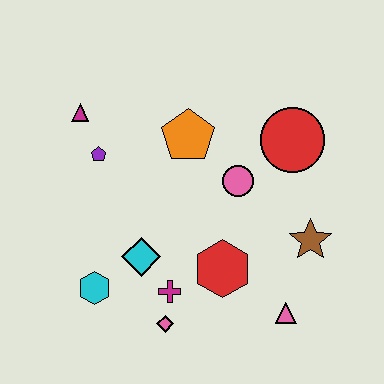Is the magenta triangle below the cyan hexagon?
No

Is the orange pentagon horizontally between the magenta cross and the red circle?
Yes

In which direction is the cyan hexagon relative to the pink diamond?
The cyan hexagon is to the left of the pink diamond.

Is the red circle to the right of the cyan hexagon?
Yes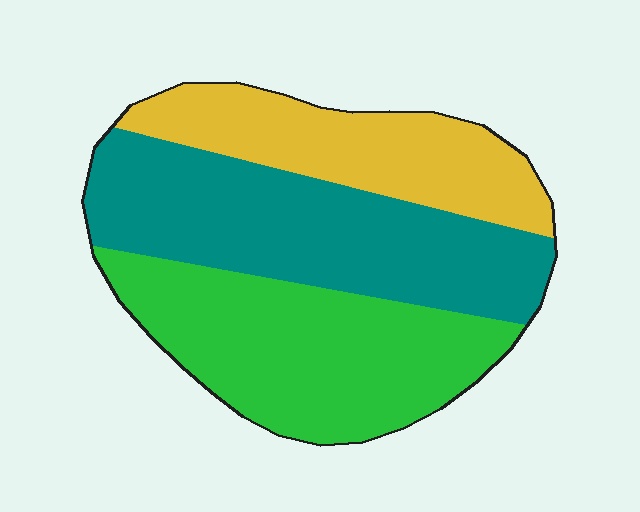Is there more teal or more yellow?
Teal.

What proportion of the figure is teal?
Teal covers about 40% of the figure.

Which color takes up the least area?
Yellow, at roughly 25%.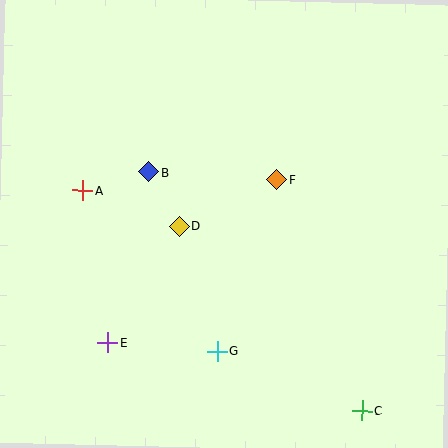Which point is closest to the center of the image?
Point D at (179, 226) is closest to the center.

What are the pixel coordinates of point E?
Point E is at (108, 342).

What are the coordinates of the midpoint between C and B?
The midpoint between C and B is at (255, 291).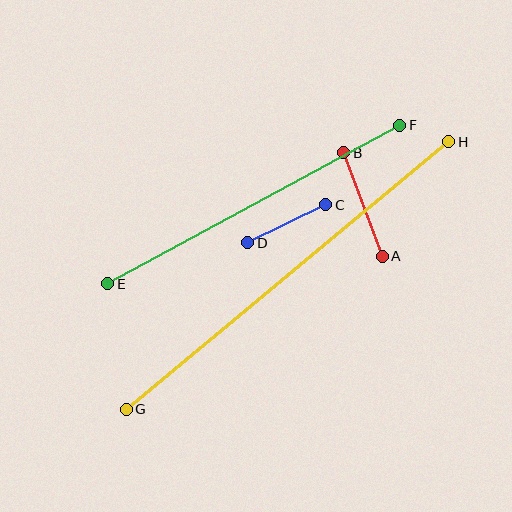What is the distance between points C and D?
The distance is approximately 87 pixels.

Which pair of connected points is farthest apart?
Points G and H are farthest apart.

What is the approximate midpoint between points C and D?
The midpoint is at approximately (287, 224) pixels.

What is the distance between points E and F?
The distance is approximately 332 pixels.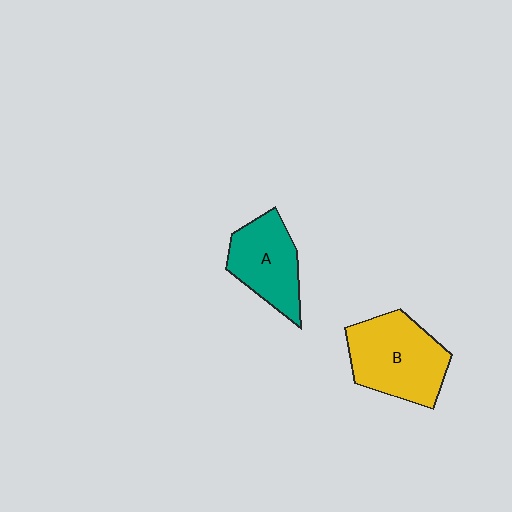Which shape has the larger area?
Shape B (yellow).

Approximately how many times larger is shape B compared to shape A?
Approximately 1.3 times.